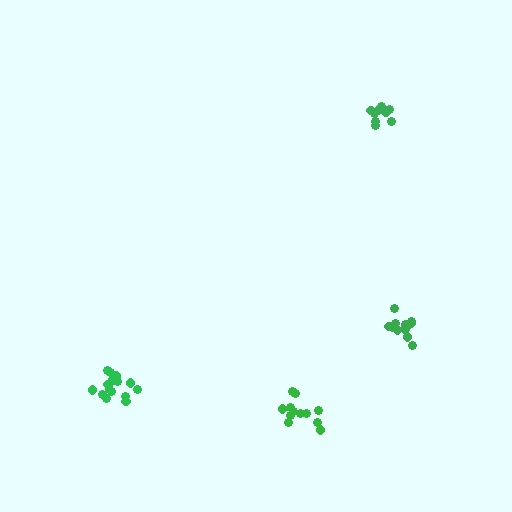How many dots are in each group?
Group 1: 12 dots, Group 2: 12 dots, Group 3: 15 dots, Group 4: 9 dots (48 total).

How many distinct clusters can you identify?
There are 4 distinct clusters.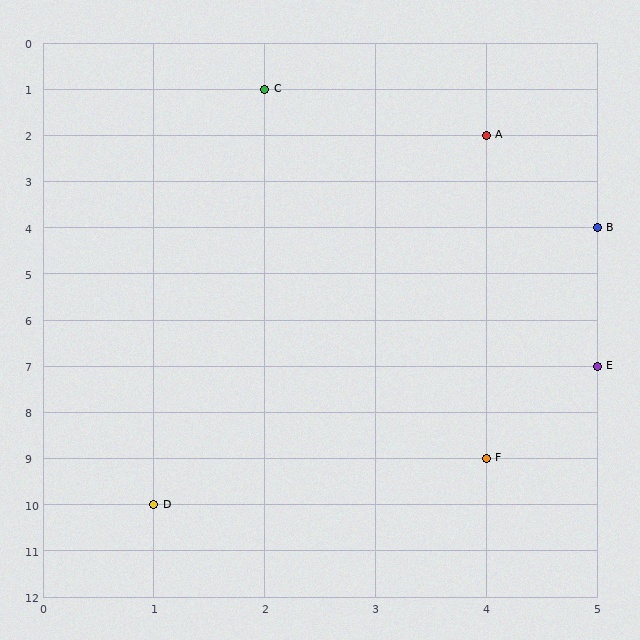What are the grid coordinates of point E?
Point E is at grid coordinates (5, 7).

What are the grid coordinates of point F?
Point F is at grid coordinates (4, 9).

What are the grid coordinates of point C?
Point C is at grid coordinates (2, 1).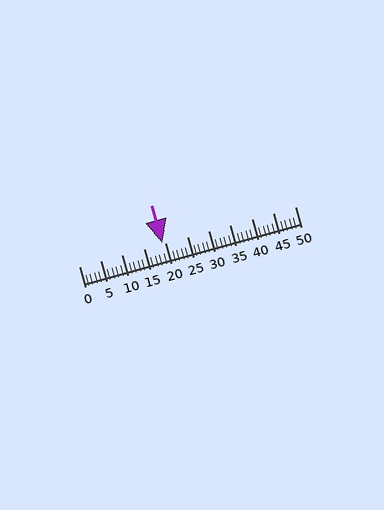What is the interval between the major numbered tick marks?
The major tick marks are spaced 5 units apart.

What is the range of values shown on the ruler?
The ruler shows values from 0 to 50.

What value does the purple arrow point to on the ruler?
The purple arrow points to approximately 19.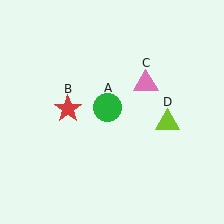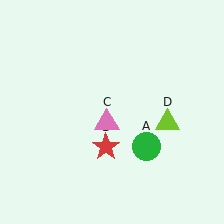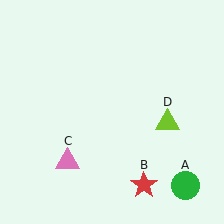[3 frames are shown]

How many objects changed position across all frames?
3 objects changed position: green circle (object A), red star (object B), pink triangle (object C).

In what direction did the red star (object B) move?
The red star (object B) moved down and to the right.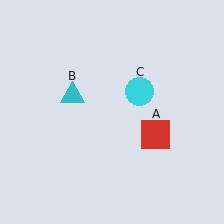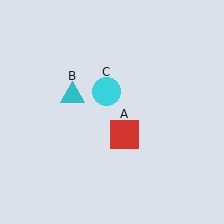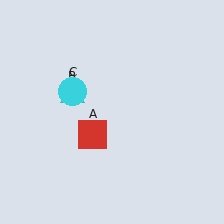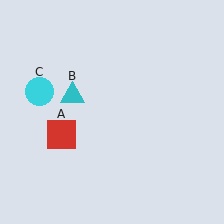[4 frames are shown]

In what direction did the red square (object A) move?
The red square (object A) moved left.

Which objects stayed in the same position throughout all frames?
Cyan triangle (object B) remained stationary.